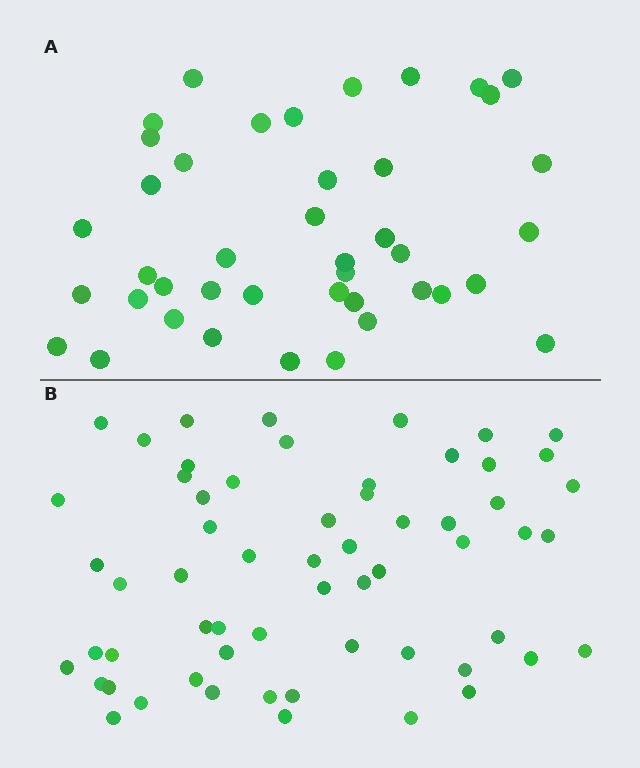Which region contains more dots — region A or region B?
Region B (the bottom region) has more dots.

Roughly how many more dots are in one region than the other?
Region B has approximately 20 more dots than region A.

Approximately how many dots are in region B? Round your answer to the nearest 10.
About 60 dots.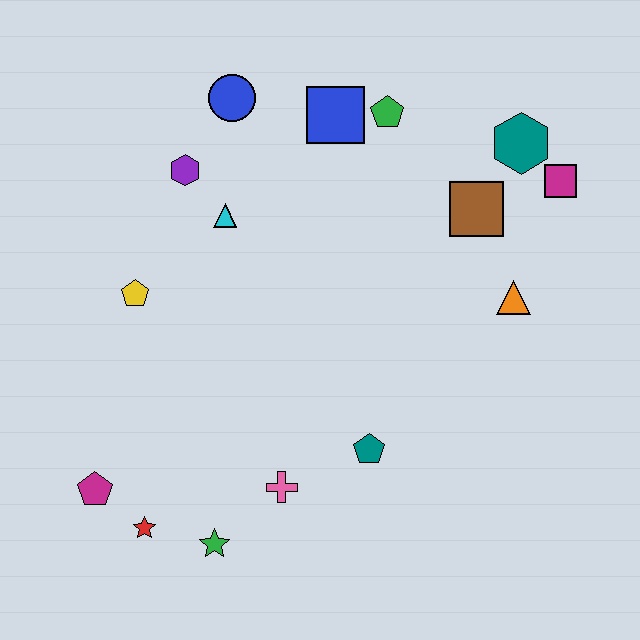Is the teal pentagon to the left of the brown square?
Yes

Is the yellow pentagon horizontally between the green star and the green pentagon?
No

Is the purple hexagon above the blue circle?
No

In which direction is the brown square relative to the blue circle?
The brown square is to the right of the blue circle.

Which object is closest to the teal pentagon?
The pink cross is closest to the teal pentagon.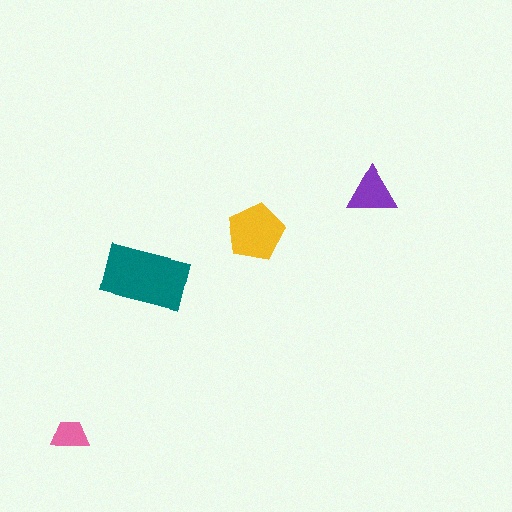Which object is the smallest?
The pink trapezoid.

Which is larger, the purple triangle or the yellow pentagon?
The yellow pentagon.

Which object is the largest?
The teal rectangle.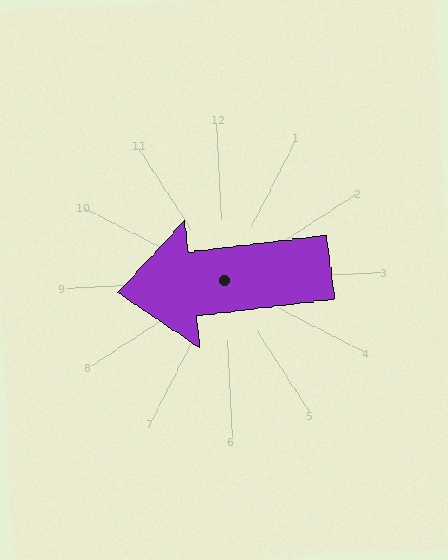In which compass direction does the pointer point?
West.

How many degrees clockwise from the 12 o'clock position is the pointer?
Approximately 266 degrees.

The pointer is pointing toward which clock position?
Roughly 9 o'clock.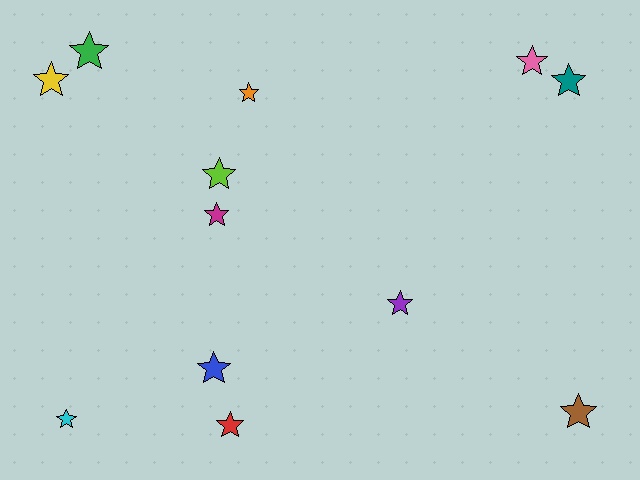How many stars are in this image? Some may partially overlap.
There are 12 stars.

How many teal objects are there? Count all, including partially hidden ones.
There is 1 teal object.